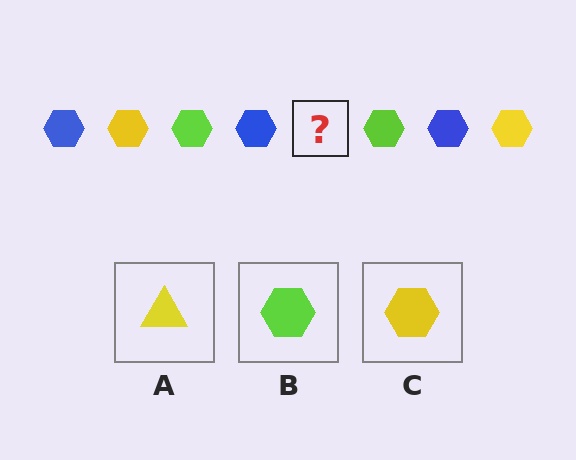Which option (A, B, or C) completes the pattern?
C.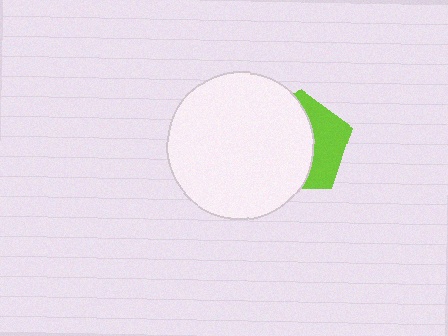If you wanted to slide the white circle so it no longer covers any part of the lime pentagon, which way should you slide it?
Slide it left — that is the most direct way to separate the two shapes.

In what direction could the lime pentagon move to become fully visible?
The lime pentagon could move right. That would shift it out from behind the white circle entirely.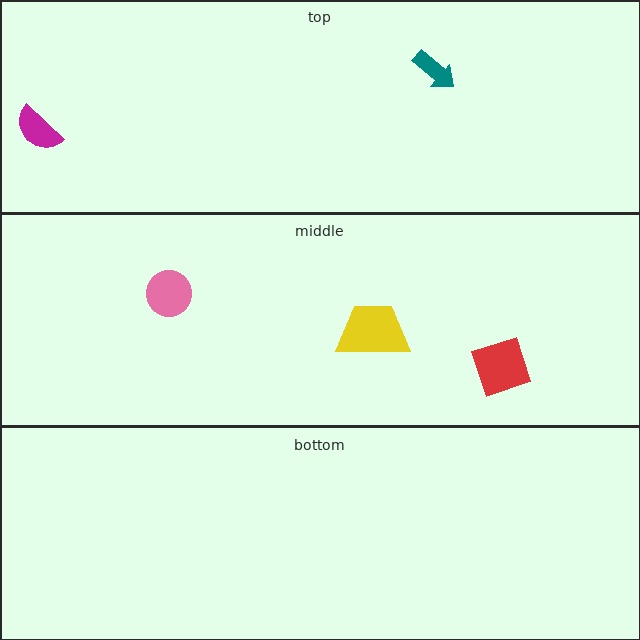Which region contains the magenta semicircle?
The top region.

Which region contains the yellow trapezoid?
The middle region.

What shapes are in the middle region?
The red diamond, the yellow trapezoid, the pink circle.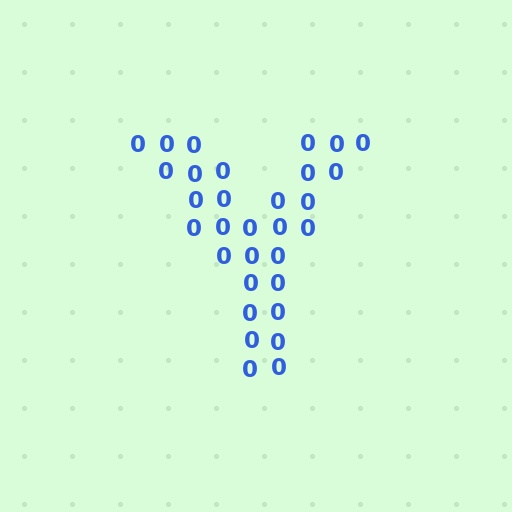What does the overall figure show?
The overall figure shows the letter Y.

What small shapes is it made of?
It is made of small digit 0's.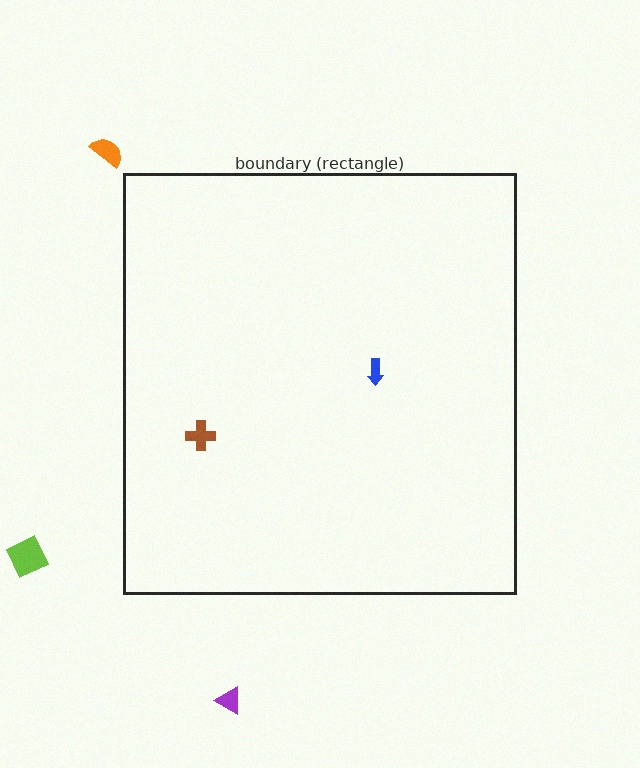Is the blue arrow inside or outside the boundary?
Inside.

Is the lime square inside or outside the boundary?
Outside.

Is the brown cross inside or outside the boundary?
Inside.